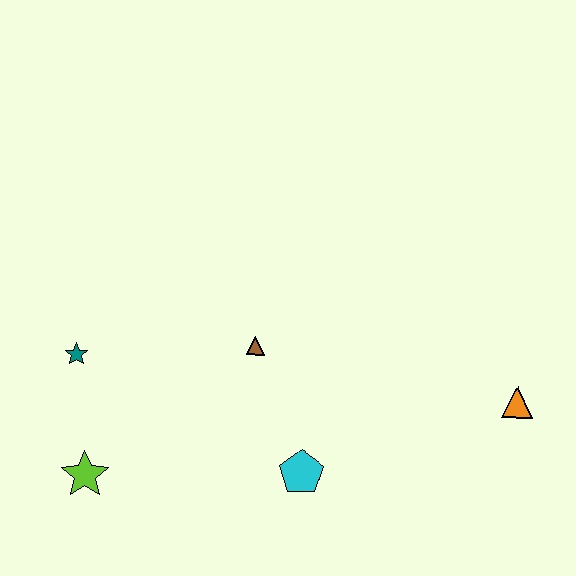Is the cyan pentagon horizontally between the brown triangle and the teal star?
No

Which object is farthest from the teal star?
The orange triangle is farthest from the teal star.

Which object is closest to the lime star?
The teal star is closest to the lime star.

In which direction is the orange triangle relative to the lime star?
The orange triangle is to the right of the lime star.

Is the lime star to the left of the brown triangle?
Yes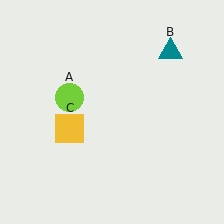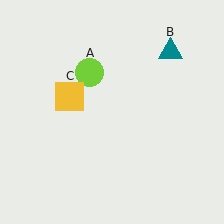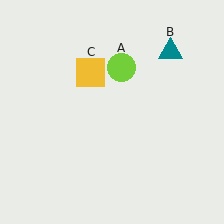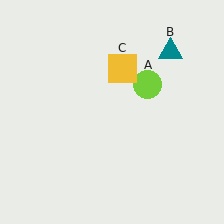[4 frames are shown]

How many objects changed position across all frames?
2 objects changed position: lime circle (object A), yellow square (object C).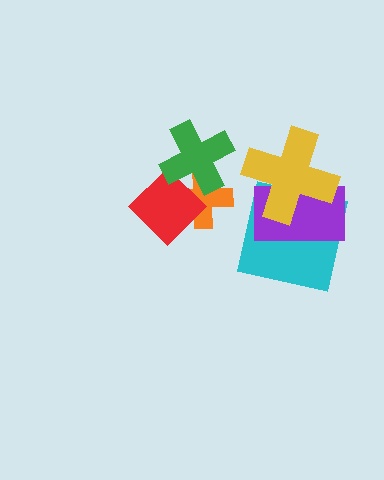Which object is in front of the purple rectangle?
The yellow cross is in front of the purple rectangle.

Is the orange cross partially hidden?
Yes, it is partially covered by another shape.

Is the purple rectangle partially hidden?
Yes, it is partially covered by another shape.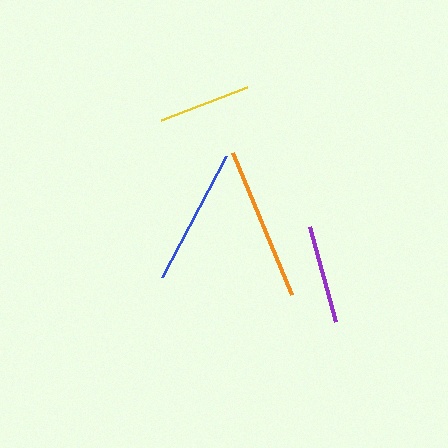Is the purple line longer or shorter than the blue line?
The blue line is longer than the purple line.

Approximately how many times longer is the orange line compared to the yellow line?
The orange line is approximately 1.7 times the length of the yellow line.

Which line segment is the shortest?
The yellow line is the shortest at approximately 93 pixels.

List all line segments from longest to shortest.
From longest to shortest: orange, blue, purple, yellow.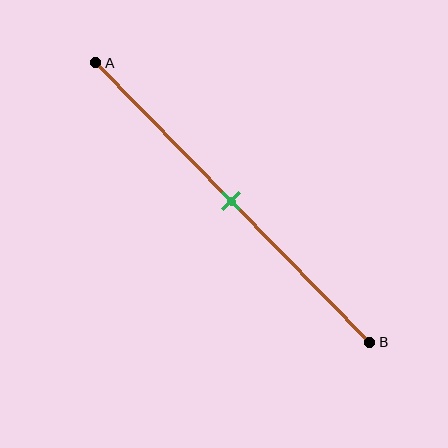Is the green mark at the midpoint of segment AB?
Yes, the mark is approximately at the midpoint.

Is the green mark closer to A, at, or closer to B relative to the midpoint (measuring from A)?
The green mark is approximately at the midpoint of segment AB.